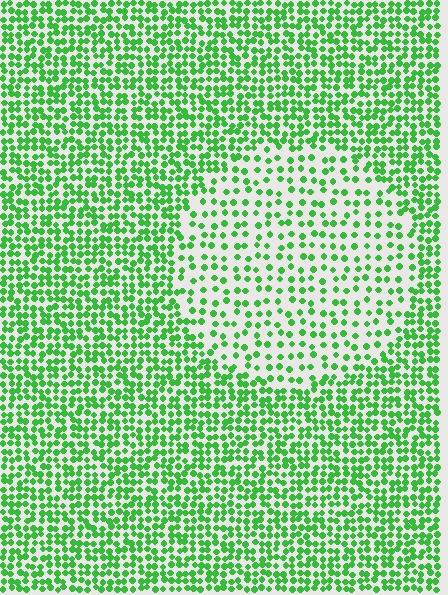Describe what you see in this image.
The image contains small green elements arranged at two different densities. A circle-shaped region is visible where the elements are less densely packed than the surrounding area.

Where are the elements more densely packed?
The elements are more densely packed outside the circle boundary.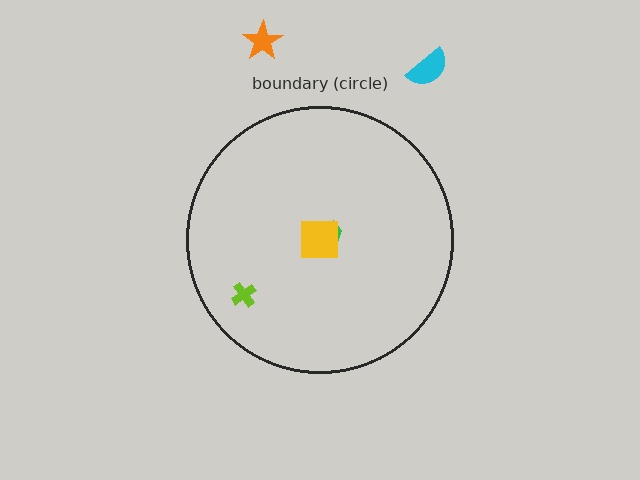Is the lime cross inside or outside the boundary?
Inside.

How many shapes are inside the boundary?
3 inside, 2 outside.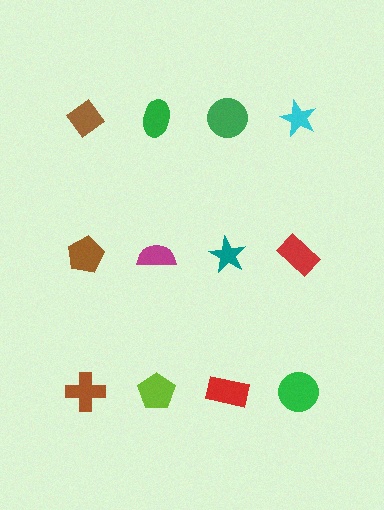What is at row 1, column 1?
A brown diamond.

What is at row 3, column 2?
A lime pentagon.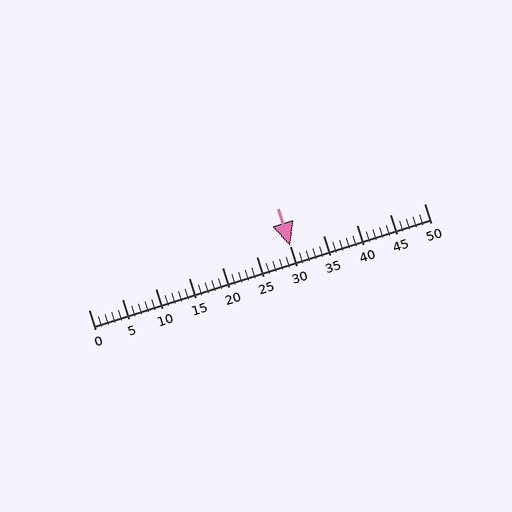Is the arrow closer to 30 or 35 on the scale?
The arrow is closer to 30.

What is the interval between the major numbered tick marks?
The major tick marks are spaced 5 units apart.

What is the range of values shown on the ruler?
The ruler shows values from 0 to 50.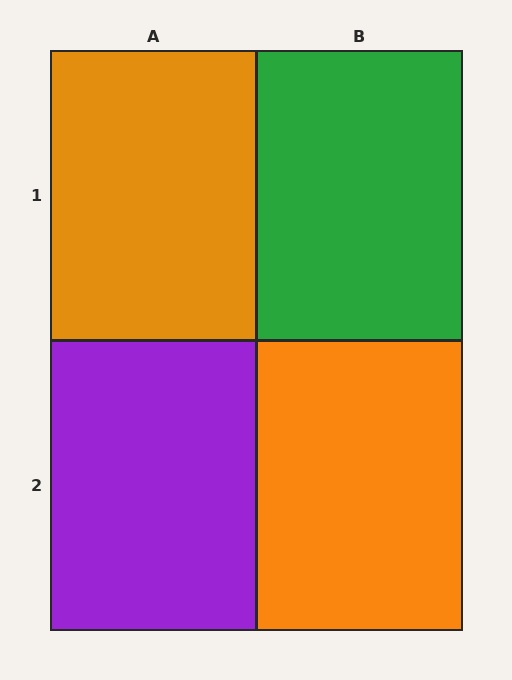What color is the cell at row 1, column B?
Green.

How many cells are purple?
1 cell is purple.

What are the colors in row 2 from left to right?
Purple, orange.